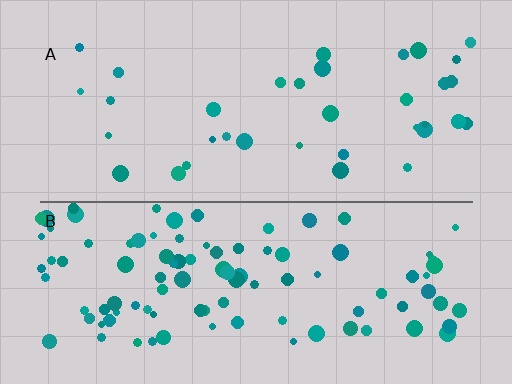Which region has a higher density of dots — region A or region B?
B (the bottom).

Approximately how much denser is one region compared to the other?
Approximately 2.8× — region B over region A.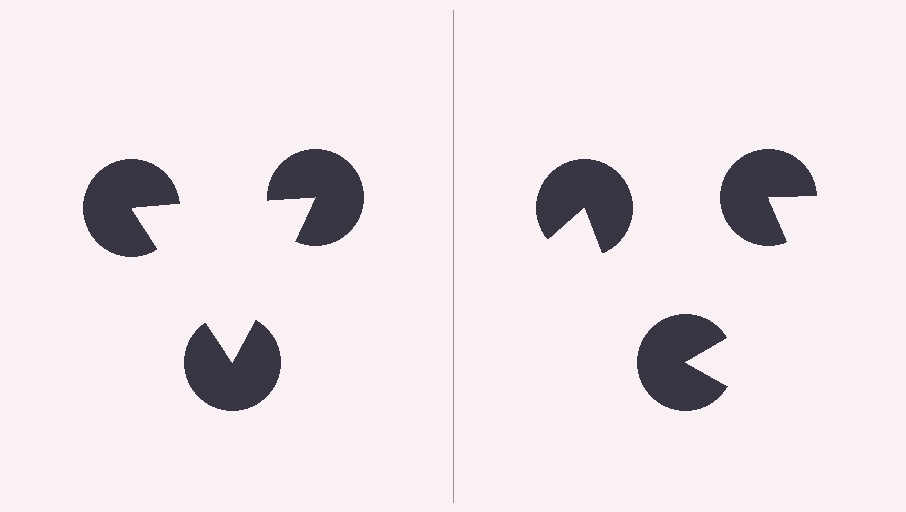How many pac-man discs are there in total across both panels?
6 — 3 on each side.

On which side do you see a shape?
An illusory triangle appears on the left side. On the right side the wedge cuts are rotated, so no coherent shape forms.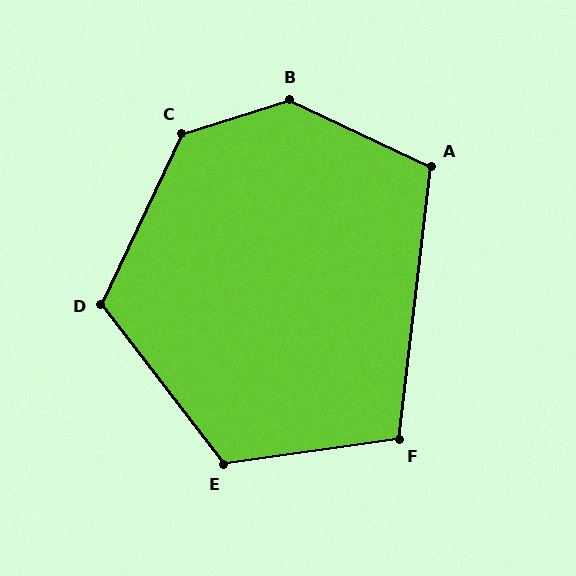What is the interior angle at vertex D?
Approximately 117 degrees (obtuse).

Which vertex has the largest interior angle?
B, at approximately 138 degrees.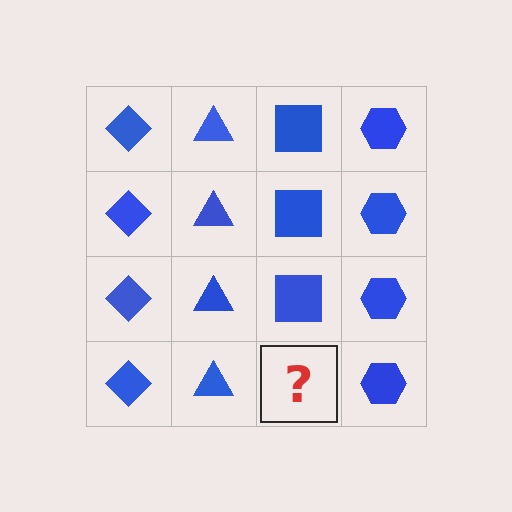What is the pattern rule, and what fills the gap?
The rule is that each column has a consistent shape. The gap should be filled with a blue square.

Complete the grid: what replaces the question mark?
The question mark should be replaced with a blue square.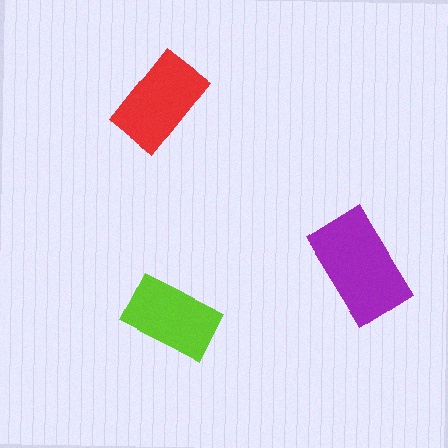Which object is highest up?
The red rectangle is topmost.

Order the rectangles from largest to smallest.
the purple one, the red one, the lime one.